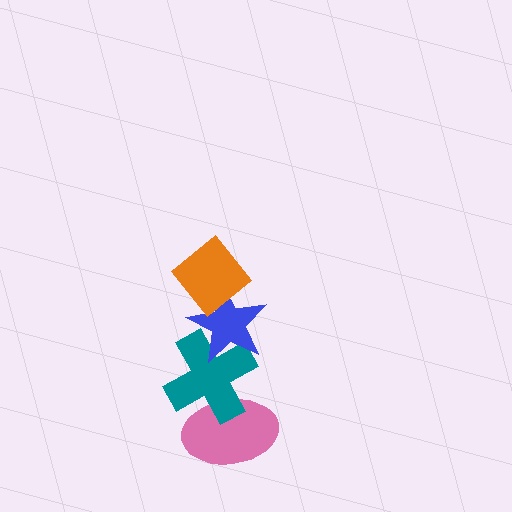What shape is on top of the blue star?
The orange diamond is on top of the blue star.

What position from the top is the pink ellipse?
The pink ellipse is 4th from the top.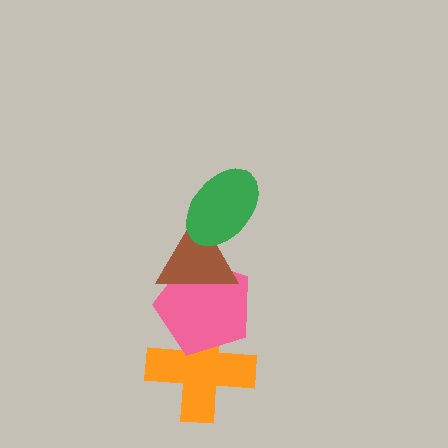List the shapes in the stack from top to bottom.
From top to bottom: the green ellipse, the brown triangle, the pink pentagon, the orange cross.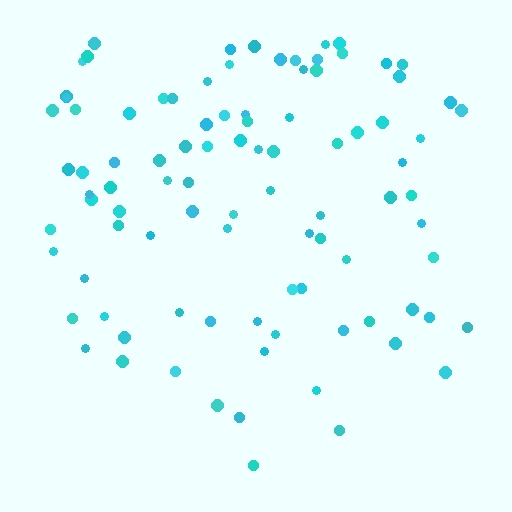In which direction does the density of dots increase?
From bottom to top, with the top side densest.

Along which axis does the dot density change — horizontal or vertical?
Vertical.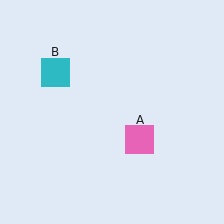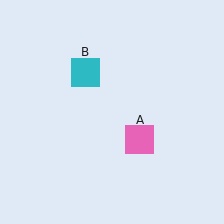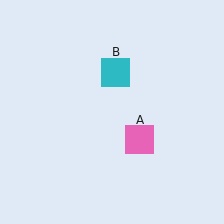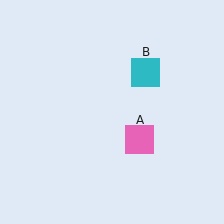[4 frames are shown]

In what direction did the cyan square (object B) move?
The cyan square (object B) moved right.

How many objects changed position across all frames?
1 object changed position: cyan square (object B).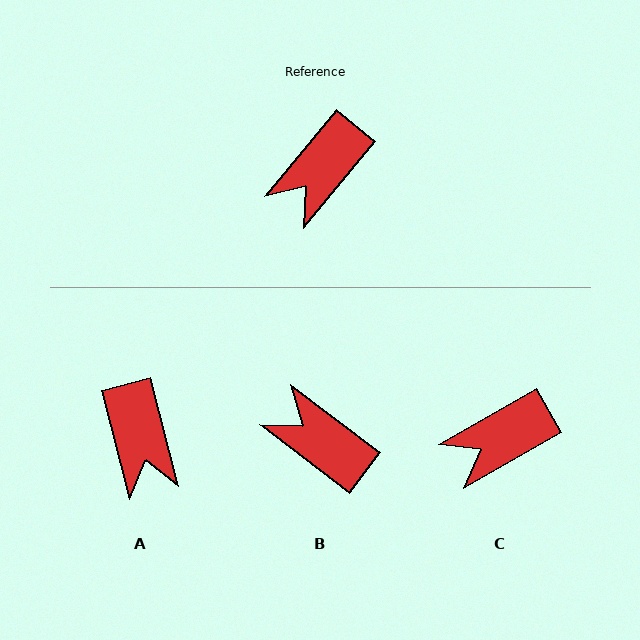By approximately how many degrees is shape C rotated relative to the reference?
Approximately 21 degrees clockwise.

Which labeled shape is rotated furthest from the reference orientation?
B, about 88 degrees away.